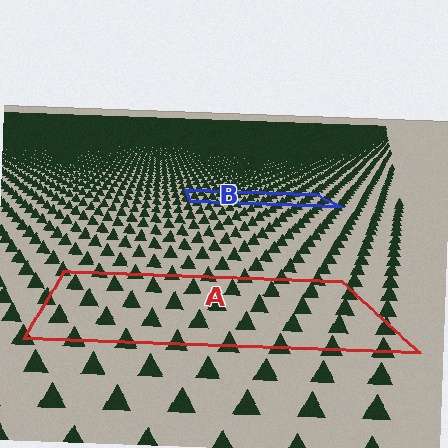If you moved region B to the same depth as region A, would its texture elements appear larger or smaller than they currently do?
They would appear larger. At a closer depth, the same texture elements are projected at a bigger on-screen size.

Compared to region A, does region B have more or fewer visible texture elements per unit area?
Region B has more texture elements per unit area — they are packed more densely because it is farther away.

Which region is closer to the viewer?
Region A is closer. The texture elements there are larger and more spread out.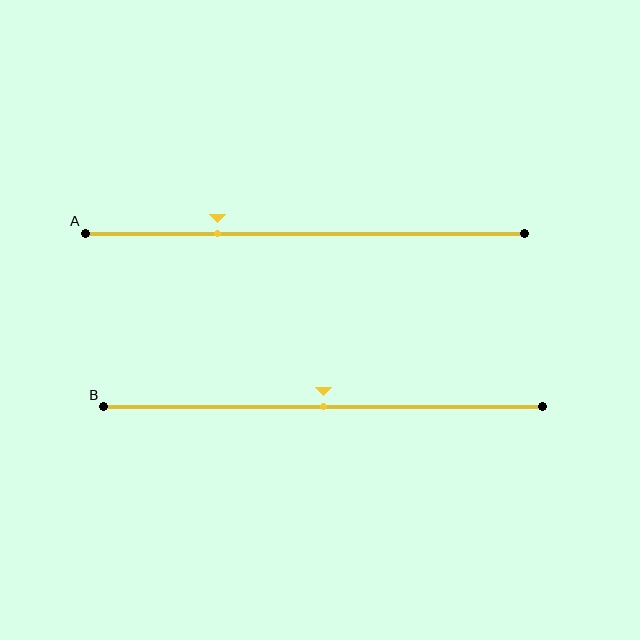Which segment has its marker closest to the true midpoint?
Segment B has its marker closest to the true midpoint.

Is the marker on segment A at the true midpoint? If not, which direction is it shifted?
No, the marker on segment A is shifted to the left by about 20% of the segment length.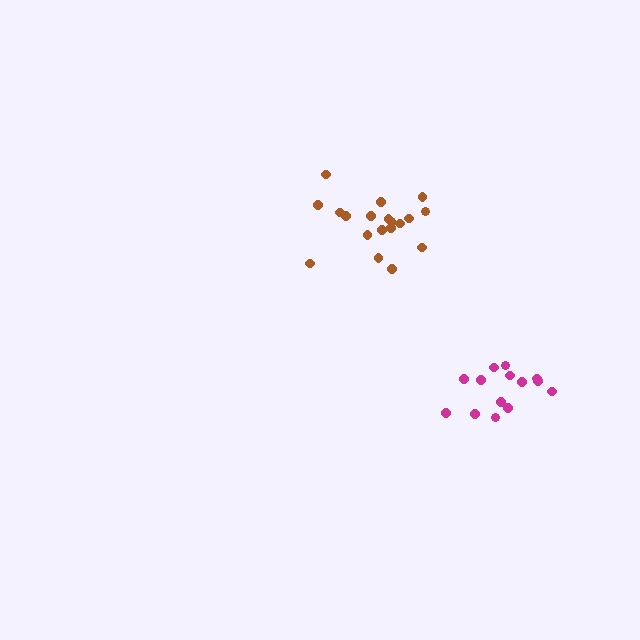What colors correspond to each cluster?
The clusters are colored: magenta, brown.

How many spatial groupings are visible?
There are 2 spatial groupings.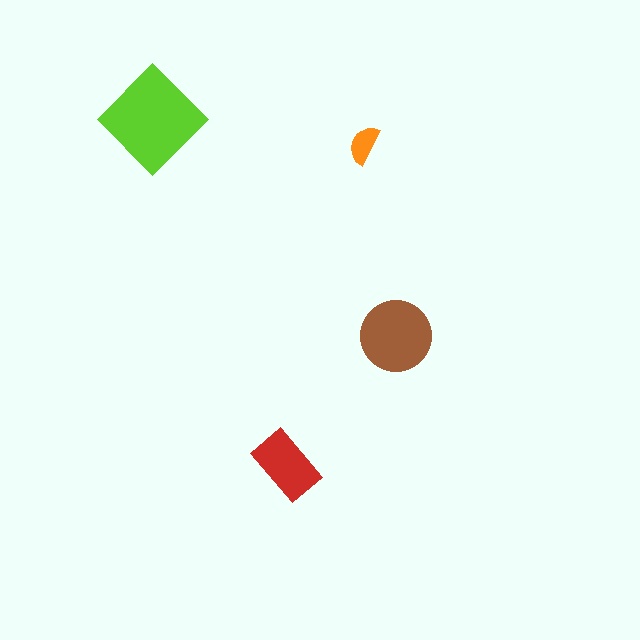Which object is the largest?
The lime diamond.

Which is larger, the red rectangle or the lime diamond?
The lime diamond.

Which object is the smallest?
The orange semicircle.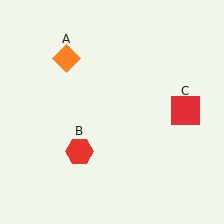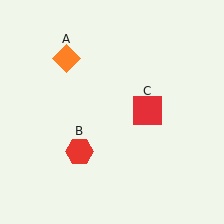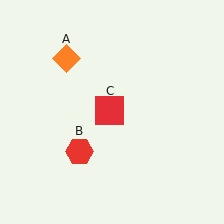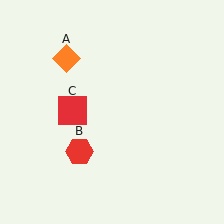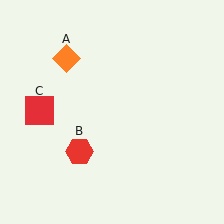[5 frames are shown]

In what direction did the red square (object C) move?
The red square (object C) moved left.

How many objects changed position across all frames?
1 object changed position: red square (object C).